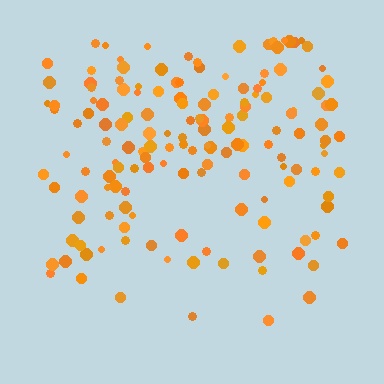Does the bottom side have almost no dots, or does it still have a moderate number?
Still a moderate number, just noticeably fewer than the top.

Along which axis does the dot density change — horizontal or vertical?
Vertical.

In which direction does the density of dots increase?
From bottom to top, with the top side densest.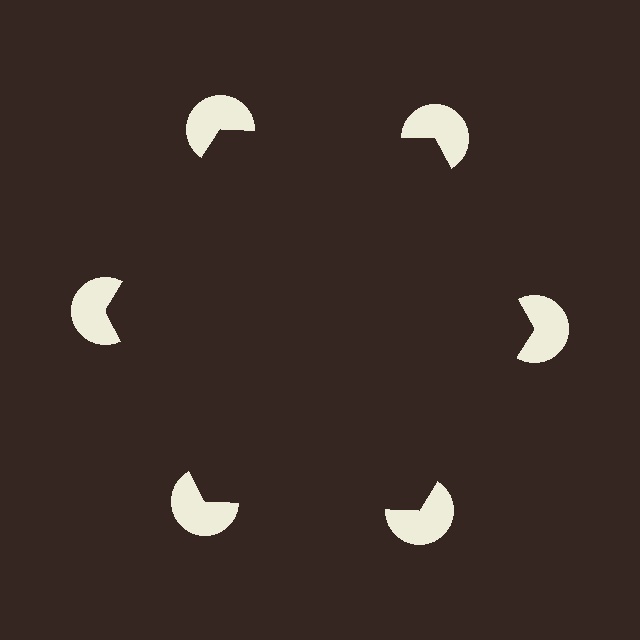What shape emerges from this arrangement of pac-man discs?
An illusory hexagon — its edges are inferred from the aligned wedge cuts in the pac-man discs, not physically drawn.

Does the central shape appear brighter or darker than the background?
It typically appears slightly darker than the background, even though no actual brightness change is drawn.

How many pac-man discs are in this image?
There are 6 — one at each vertex of the illusory hexagon.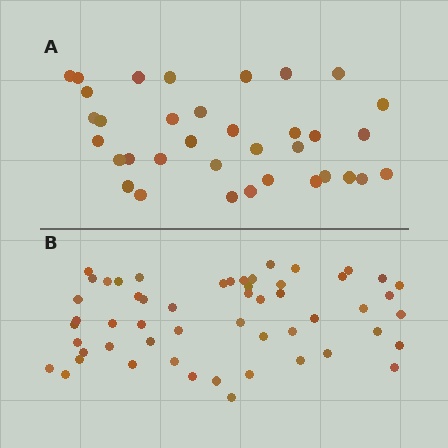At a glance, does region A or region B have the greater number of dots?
Region B (the bottom region) has more dots.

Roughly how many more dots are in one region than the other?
Region B has approximately 20 more dots than region A.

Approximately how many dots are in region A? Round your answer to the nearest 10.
About 40 dots. (The exact count is 35, which rounds to 40.)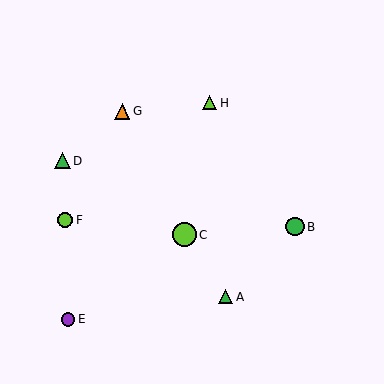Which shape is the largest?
The lime circle (labeled C) is the largest.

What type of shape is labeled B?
Shape B is a green circle.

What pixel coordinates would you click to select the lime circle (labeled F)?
Click at (65, 220) to select the lime circle F.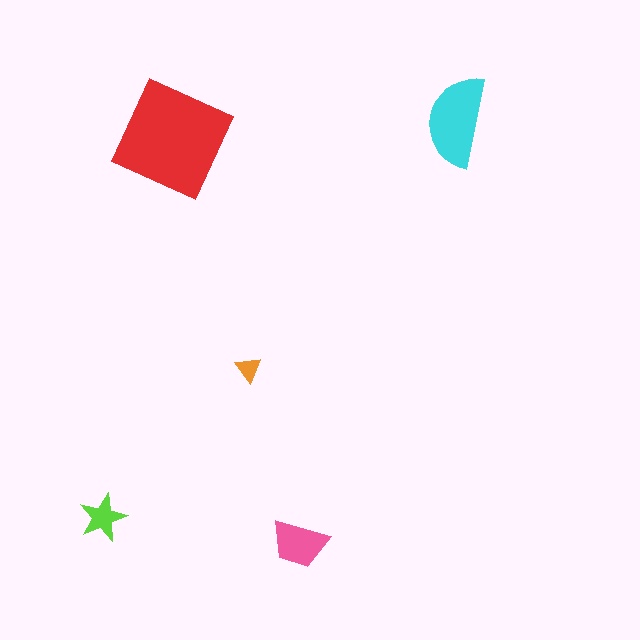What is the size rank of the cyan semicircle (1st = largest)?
2nd.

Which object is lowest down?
The pink trapezoid is bottommost.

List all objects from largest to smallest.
The red diamond, the cyan semicircle, the pink trapezoid, the lime star, the orange triangle.